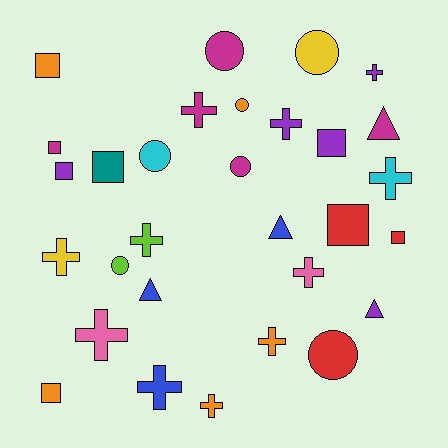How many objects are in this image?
There are 30 objects.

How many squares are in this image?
There are 8 squares.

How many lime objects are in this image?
There are 2 lime objects.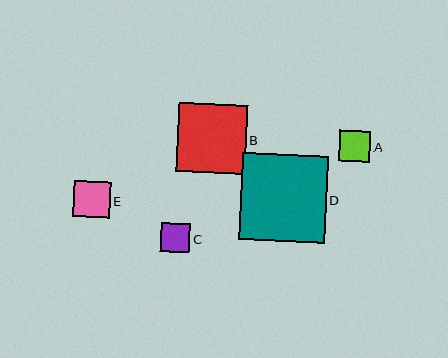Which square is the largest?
Square D is the largest with a size of approximately 86 pixels.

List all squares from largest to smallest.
From largest to smallest: D, B, E, A, C.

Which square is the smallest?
Square C is the smallest with a size of approximately 29 pixels.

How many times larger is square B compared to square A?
Square B is approximately 2.2 times the size of square A.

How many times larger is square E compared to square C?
Square E is approximately 1.2 times the size of square C.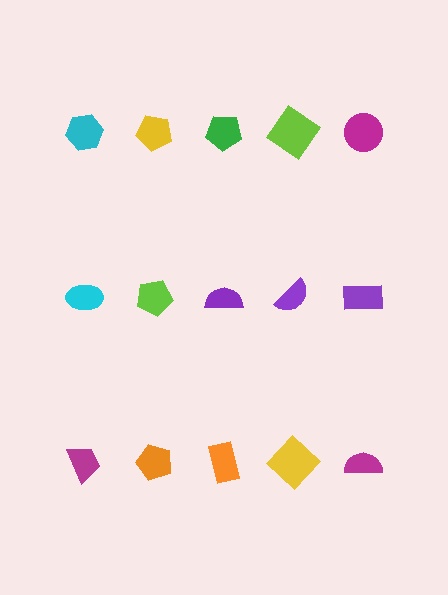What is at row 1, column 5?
A magenta circle.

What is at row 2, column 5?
A purple rectangle.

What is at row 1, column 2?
A yellow pentagon.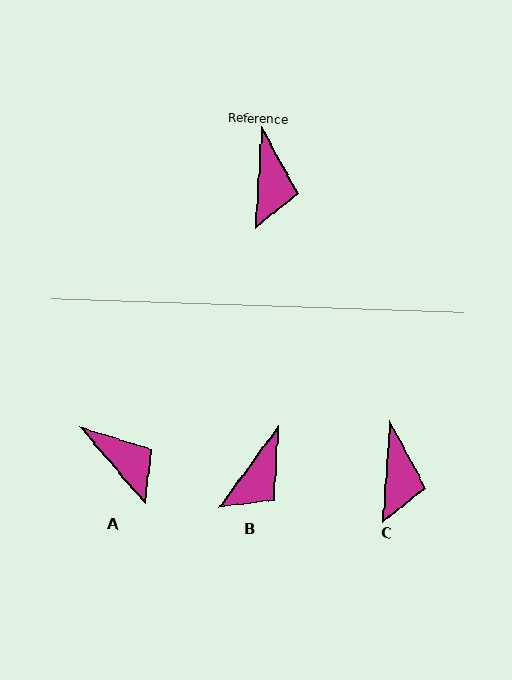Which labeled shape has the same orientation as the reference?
C.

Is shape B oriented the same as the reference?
No, it is off by about 32 degrees.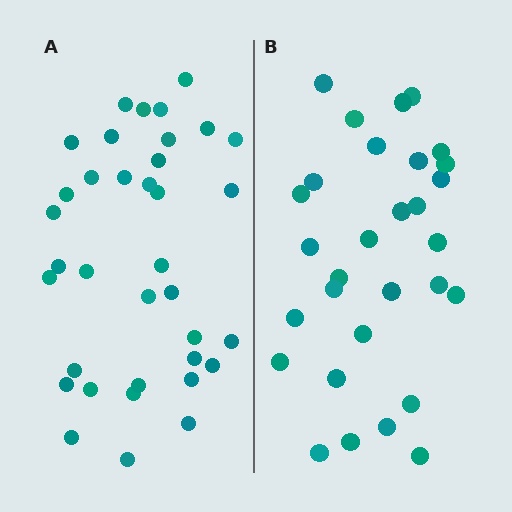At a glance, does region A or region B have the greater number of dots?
Region A (the left region) has more dots.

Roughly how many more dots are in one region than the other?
Region A has about 6 more dots than region B.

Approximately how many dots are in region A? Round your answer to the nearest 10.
About 40 dots. (The exact count is 36, which rounds to 40.)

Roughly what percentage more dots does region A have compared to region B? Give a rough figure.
About 20% more.